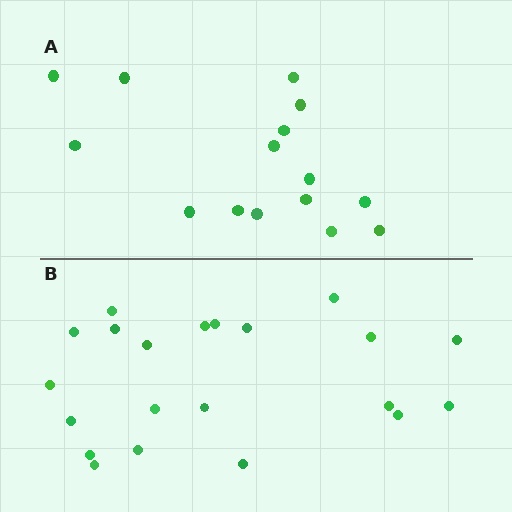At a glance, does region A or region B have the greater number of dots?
Region B (the bottom region) has more dots.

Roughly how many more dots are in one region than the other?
Region B has about 6 more dots than region A.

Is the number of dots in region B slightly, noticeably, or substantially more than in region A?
Region B has noticeably more, but not dramatically so. The ratio is roughly 1.4 to 1.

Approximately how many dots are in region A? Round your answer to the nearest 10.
About 20 dots. (The exact count is 15, which rounds to 20.)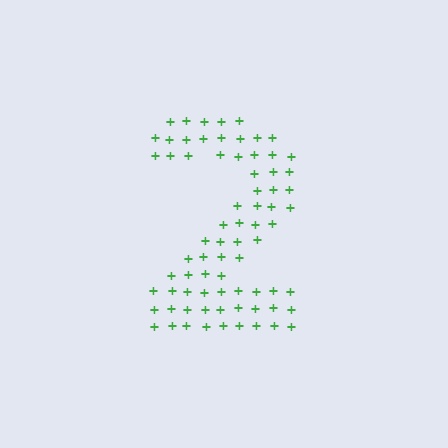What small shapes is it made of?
It is made of small plus signs.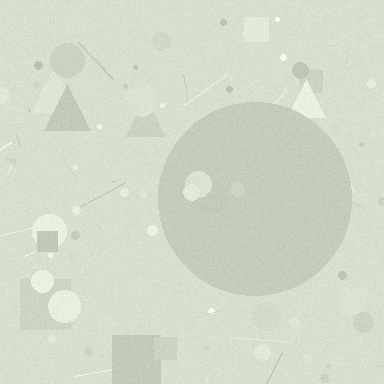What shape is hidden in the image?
A circle is hidden in the image.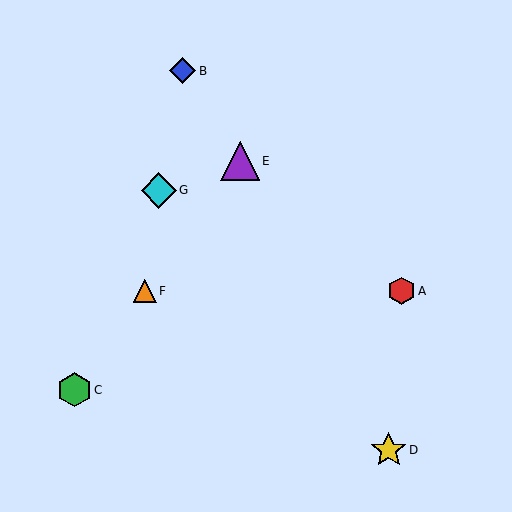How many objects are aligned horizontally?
2 objects (A, F) are aligned horizontally.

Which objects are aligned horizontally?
Objects A, F are aligned horizontally.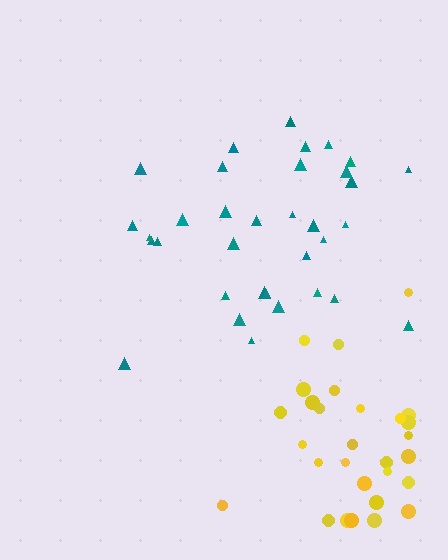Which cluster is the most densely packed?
Teal.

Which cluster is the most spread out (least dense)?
Yellow.